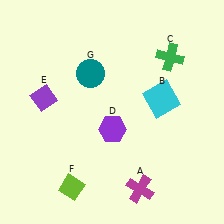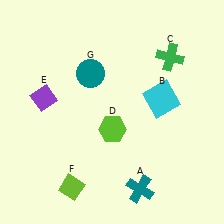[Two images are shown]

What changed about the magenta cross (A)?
In Image 1, A is magenta. In Image 2, it changed to teal.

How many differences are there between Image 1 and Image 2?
There are 2 differences between the two images.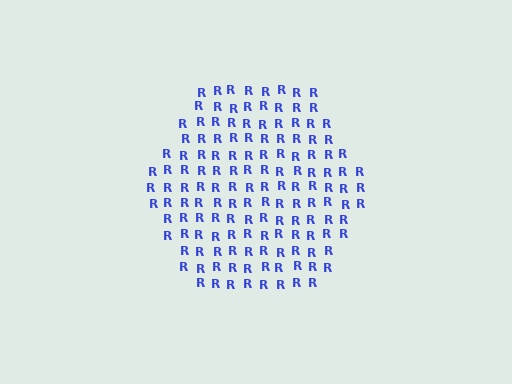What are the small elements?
The small elements are letter R's.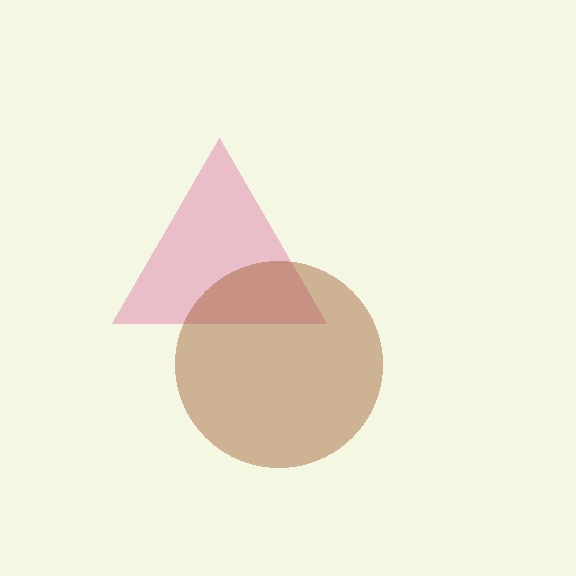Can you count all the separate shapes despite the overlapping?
Yes, there are 2 separate shapes.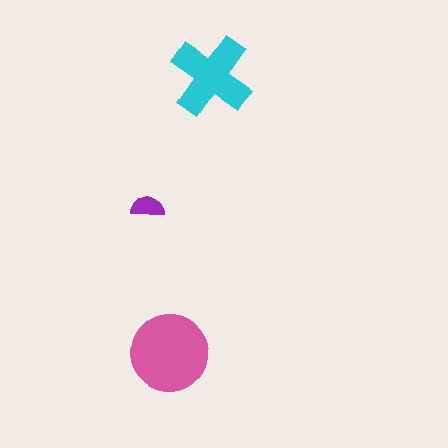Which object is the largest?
The pink circle.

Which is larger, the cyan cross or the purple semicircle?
The cyan cross.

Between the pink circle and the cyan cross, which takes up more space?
The pink circle.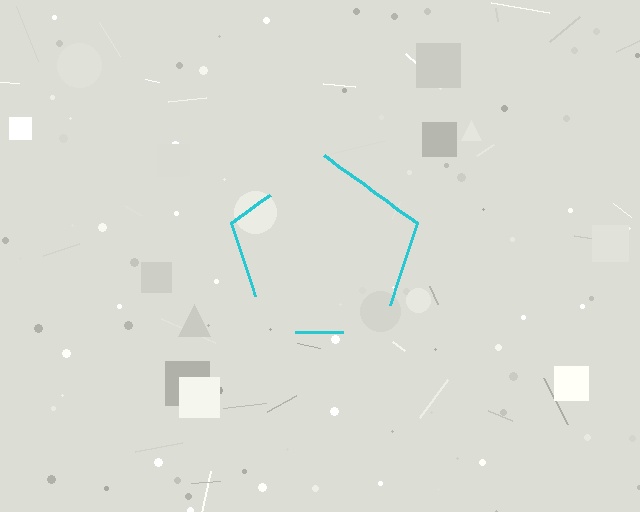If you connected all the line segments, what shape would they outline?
They would outline a pentagon.